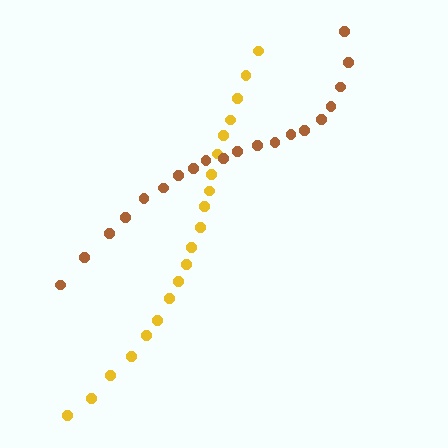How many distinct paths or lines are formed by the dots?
There are 2 distinct paths.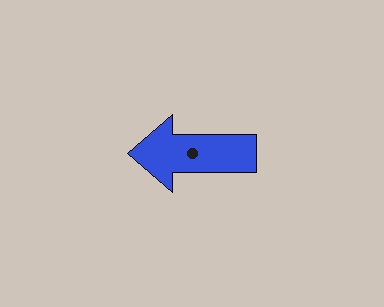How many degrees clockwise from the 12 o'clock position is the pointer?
Approximately 270 degrees.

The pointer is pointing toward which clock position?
Roughly 9 o'clock.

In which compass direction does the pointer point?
West.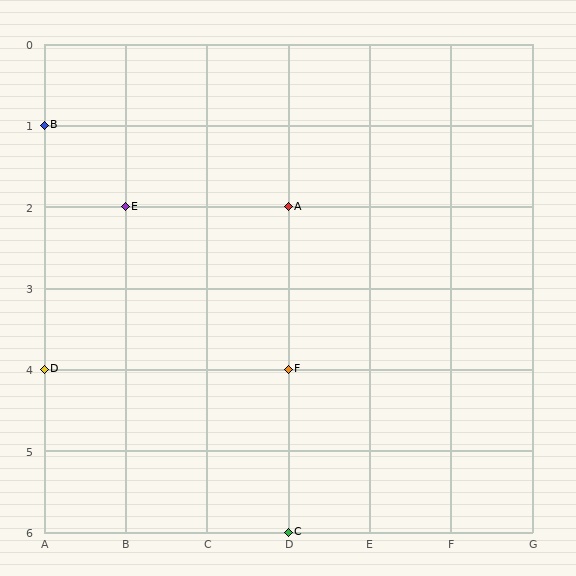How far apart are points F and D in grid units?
Points F and D are 3 columns apart.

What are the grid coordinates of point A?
Point A is at grid coordinates (D, 2).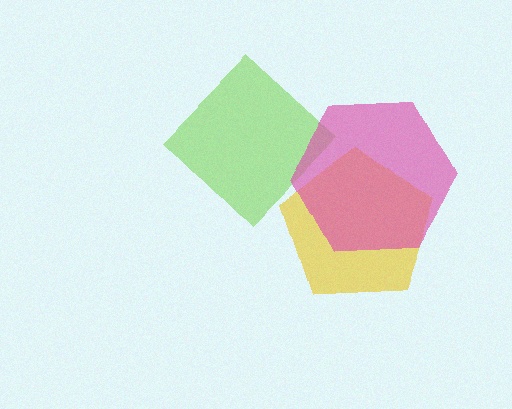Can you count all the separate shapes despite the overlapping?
Yes, there are 3 separate shapes.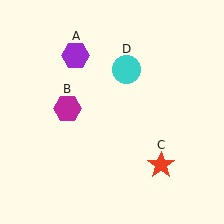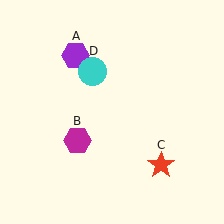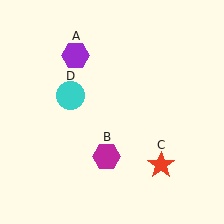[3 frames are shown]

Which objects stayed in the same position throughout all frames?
Purple hexagon (object A) and red star (object C) remained stationary.